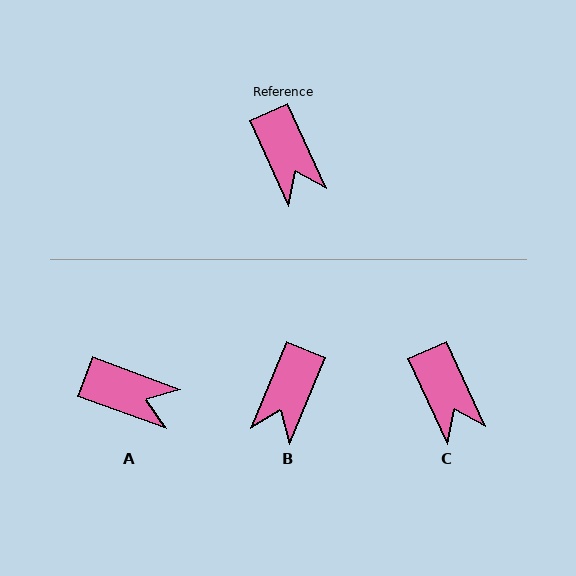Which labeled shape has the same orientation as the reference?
C.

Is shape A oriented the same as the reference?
No, it is off by about 45 degrees.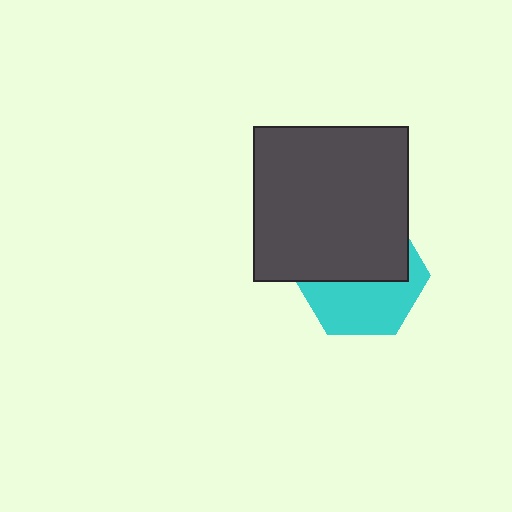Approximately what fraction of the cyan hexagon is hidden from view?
Roughly 53% of the cyan hexagon is hidden behind the dark gray square.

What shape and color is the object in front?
The object in front is a dark gray square.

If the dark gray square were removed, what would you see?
You would see the complete cyan hexagon.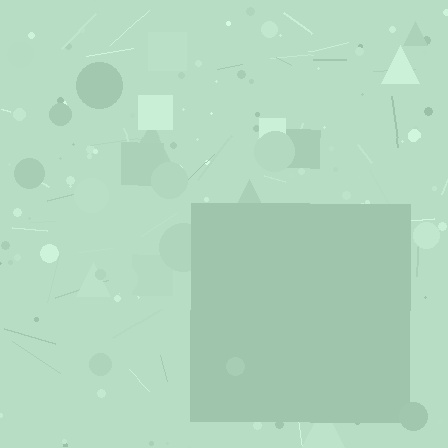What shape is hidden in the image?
A square is hidden in the image.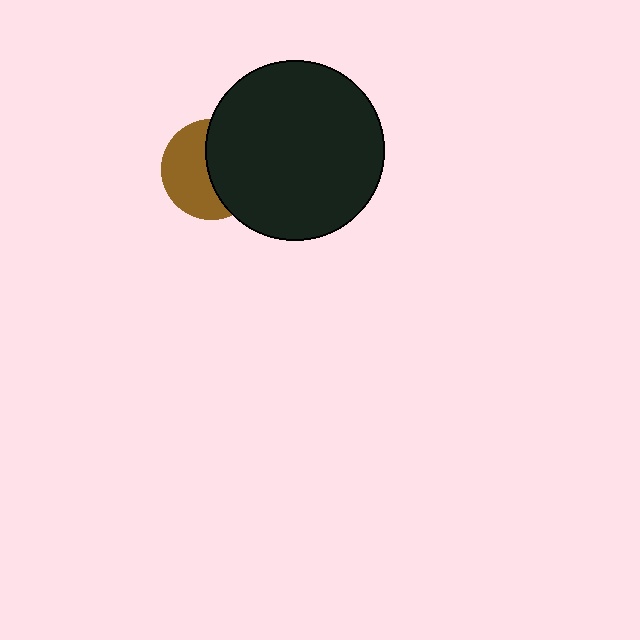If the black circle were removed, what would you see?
You would see the complete brown circle.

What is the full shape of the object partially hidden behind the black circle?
The partially hidden object is a brown circle.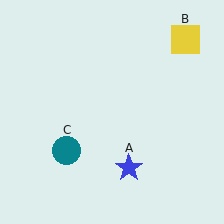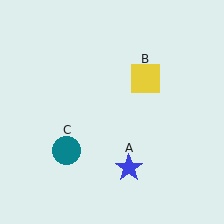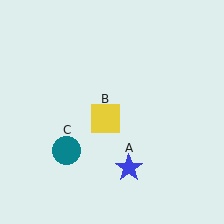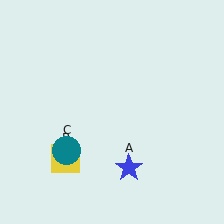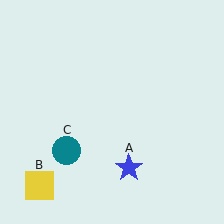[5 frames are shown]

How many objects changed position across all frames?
1 object changed position: yellow square (object B).